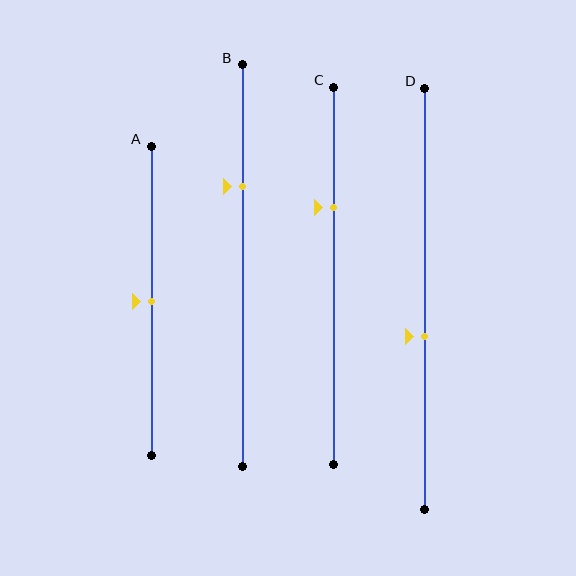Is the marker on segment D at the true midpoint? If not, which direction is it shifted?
No, the marker on segment D is shifted downward by about 9% of the segment length.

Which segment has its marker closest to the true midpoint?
Segment A has its marker closest to the true midpoint.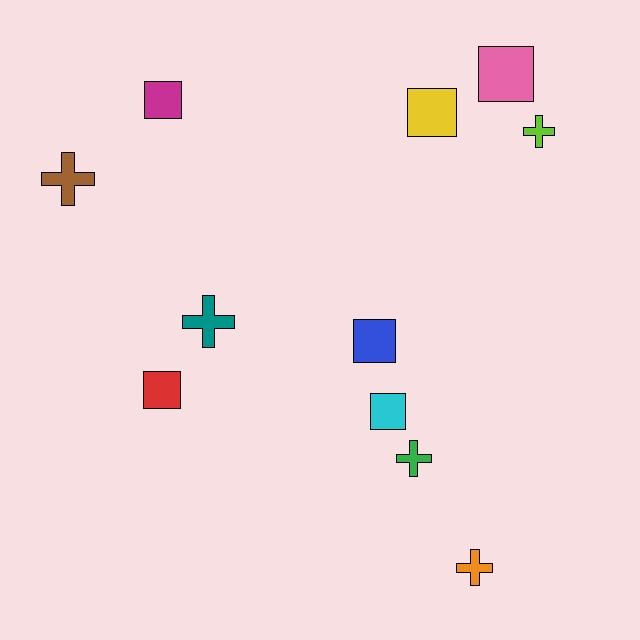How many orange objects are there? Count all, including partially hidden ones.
There is 1 orange object.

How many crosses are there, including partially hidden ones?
There are 5 crosses.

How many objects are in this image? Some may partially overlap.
There are 11 objects.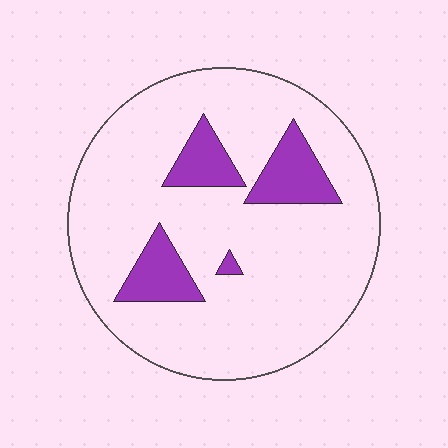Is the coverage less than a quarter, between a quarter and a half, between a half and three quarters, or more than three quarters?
Less than a quarter.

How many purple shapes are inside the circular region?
4.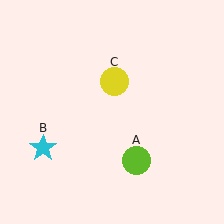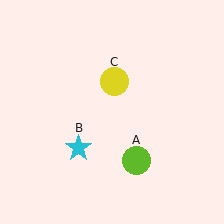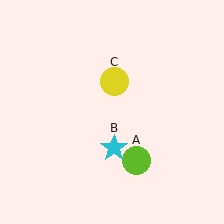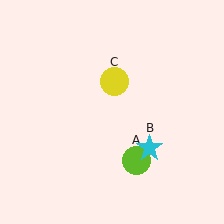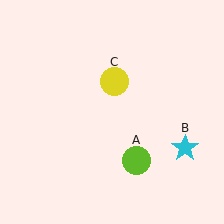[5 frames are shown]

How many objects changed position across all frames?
1 object changed position: cyan star (object B).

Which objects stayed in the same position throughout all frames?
Lime circle (object A) and yellow circle (object C) remained stationary.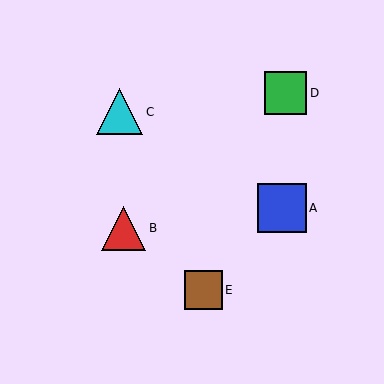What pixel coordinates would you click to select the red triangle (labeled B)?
Click at (124, 228) to select the red triangle B.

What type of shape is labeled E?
Shape E is a brown square.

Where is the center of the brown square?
The center of the brown square is at (203, 290).